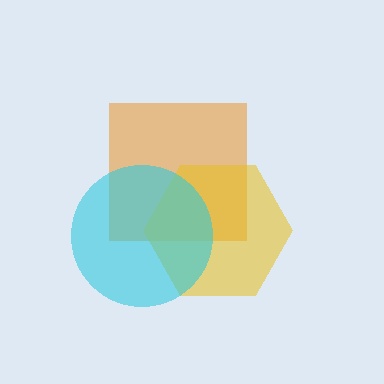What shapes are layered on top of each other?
The layered shapes are: an orange square, a yellow hexagon, a cyan circle.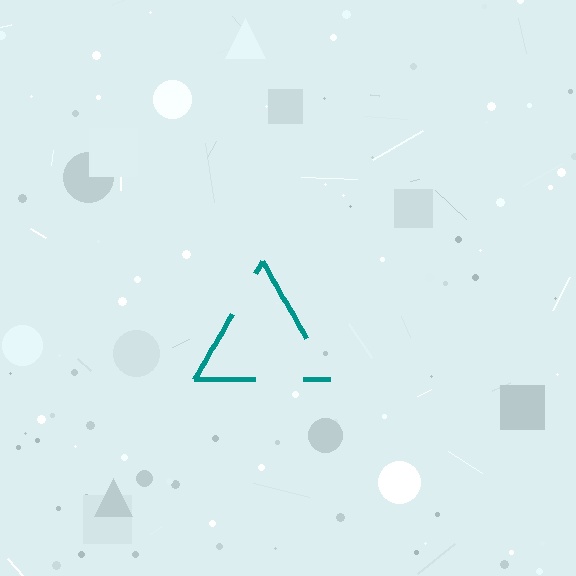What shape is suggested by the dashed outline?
The dashed outline suggests a triangle.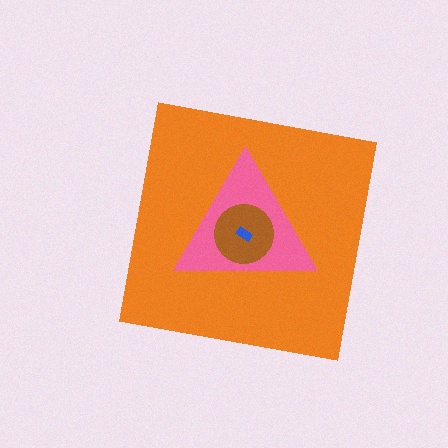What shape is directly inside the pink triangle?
The brown circle.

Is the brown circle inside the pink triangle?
Yes.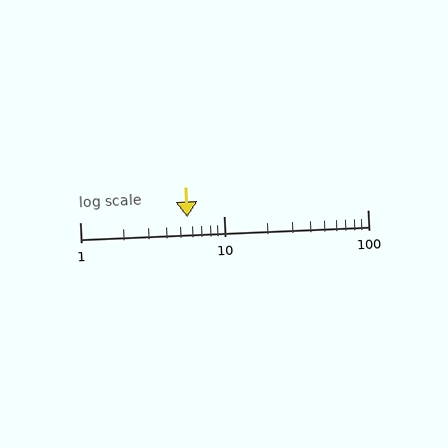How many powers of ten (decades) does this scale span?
The scale spans 2 decades, from 1 to 100.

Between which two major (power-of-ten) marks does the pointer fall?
The pointer is between 1 and 10.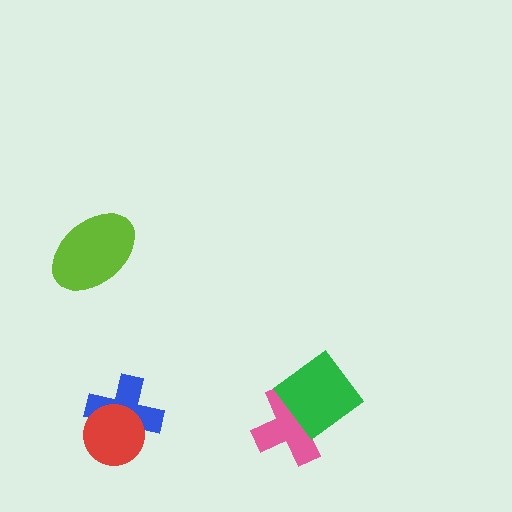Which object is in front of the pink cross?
The green diamond is in front of the pink cross.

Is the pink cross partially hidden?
Yes, it is partially covered by another shape.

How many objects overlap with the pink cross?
1 object overlaps with the pink cross.